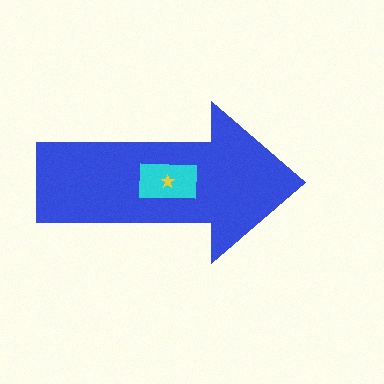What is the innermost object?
The yellow star.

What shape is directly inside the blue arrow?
The cyan rectangle.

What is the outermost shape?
The blue arrow.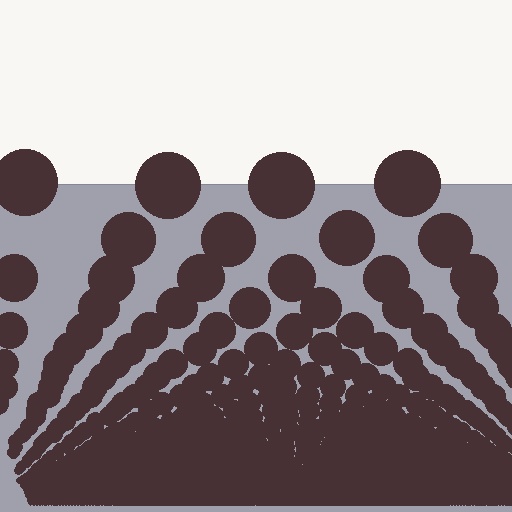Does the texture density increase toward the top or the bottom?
Density increases toward the bottom.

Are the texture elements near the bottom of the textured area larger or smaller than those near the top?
Smaller. The gradient is inverted — elements near the bottom are smaller and denser.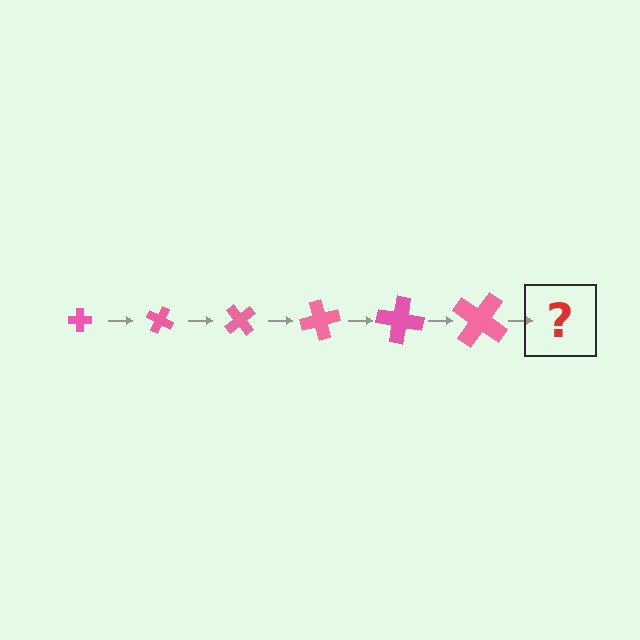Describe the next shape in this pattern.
It should be a cross, larger than the previous one and rotated 150 degrees from the start.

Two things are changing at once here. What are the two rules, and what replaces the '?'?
The two rules are that the cross grows larger each step and it rotates 25 degrees each step. The '?' should be a cross, larger than the previous one and rotated 150 degrees from the start.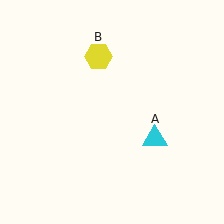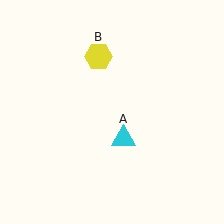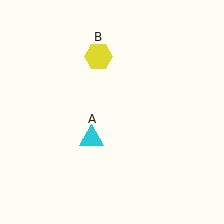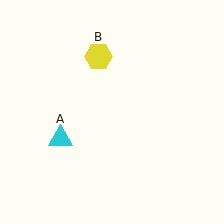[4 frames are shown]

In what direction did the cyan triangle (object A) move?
The cyan triangle (object A) moved left.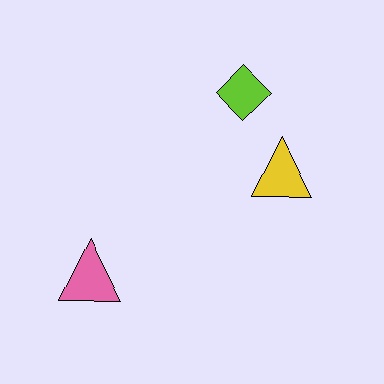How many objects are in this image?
There are 3 objects.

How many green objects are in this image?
There are no green objects.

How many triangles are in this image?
There are 2 triangles.